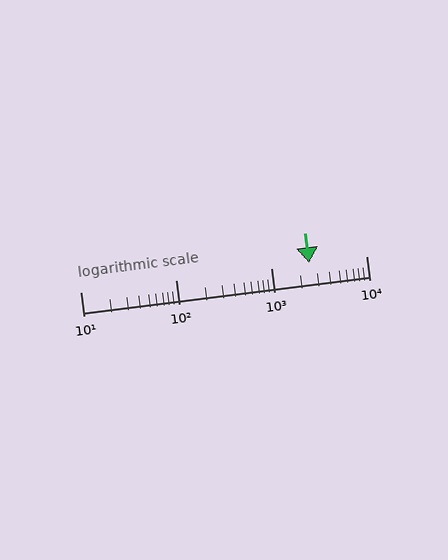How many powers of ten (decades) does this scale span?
The scale spans 3 decades, from 10 to 10000.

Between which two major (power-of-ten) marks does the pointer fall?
The pointer is between 1000 and 10000.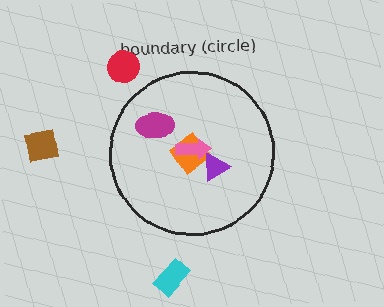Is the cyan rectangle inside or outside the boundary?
Outside.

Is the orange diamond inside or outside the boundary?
Inside.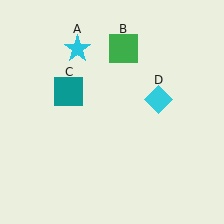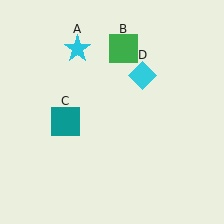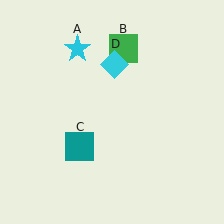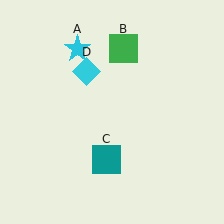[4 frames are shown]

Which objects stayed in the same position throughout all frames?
Cyan star (object A) and green square (object B) remained stationary.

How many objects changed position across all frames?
2 objects changed position: teal square (object C), cyan diamond (object D).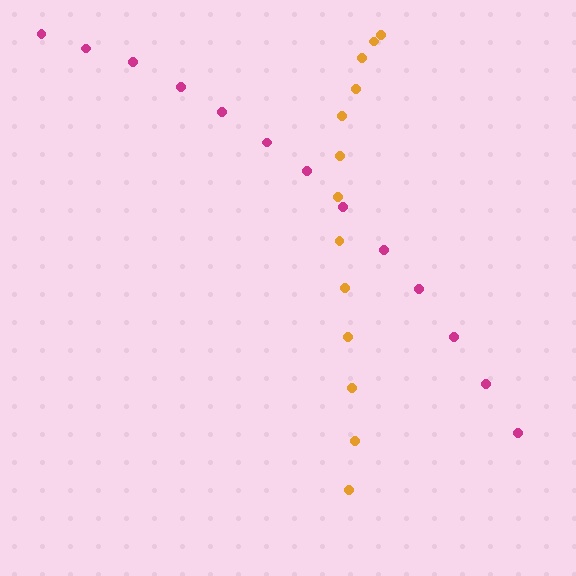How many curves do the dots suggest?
There are 2 distinct paths.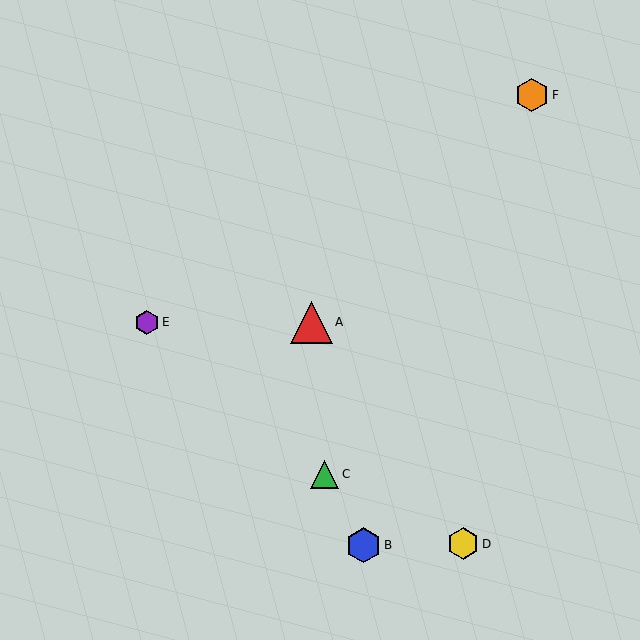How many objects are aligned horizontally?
2 objects (A, E) are aligned horizontally.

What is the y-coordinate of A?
Object A is at y≈322.